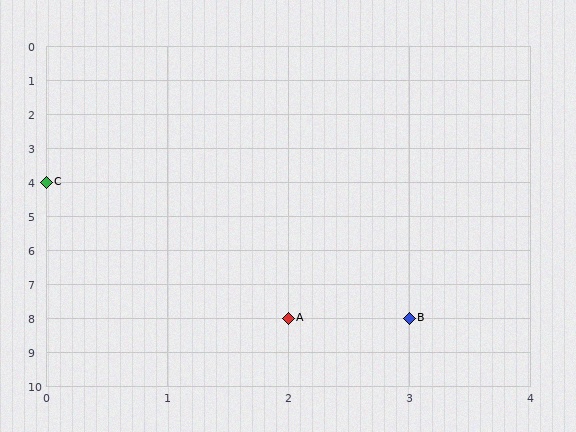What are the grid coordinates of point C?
Point C is at grid coordinates (0, 4).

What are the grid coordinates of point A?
Point A is at grid coordinates (2, 8).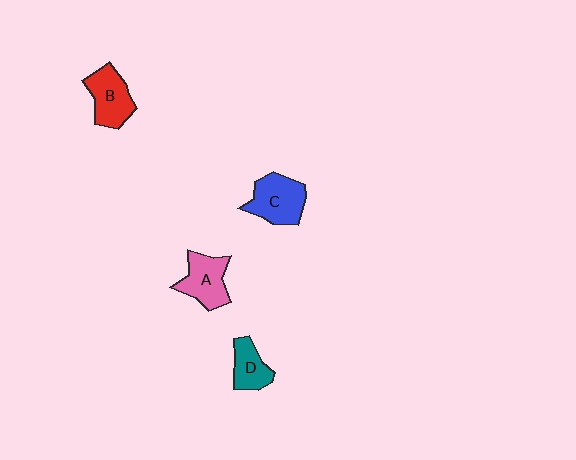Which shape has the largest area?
Shape C (blue).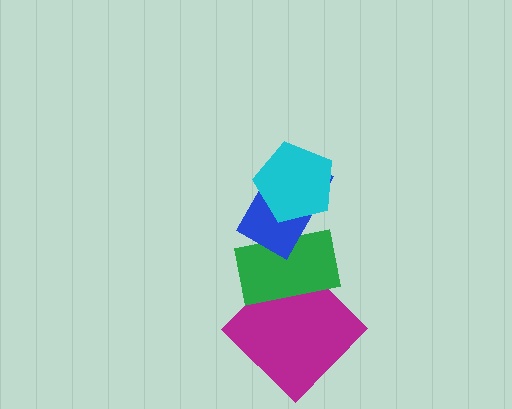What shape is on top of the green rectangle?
The blue rectangle is on top of the green rectangle.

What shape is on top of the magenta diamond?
The green rectangle is on top of the magenta diamond.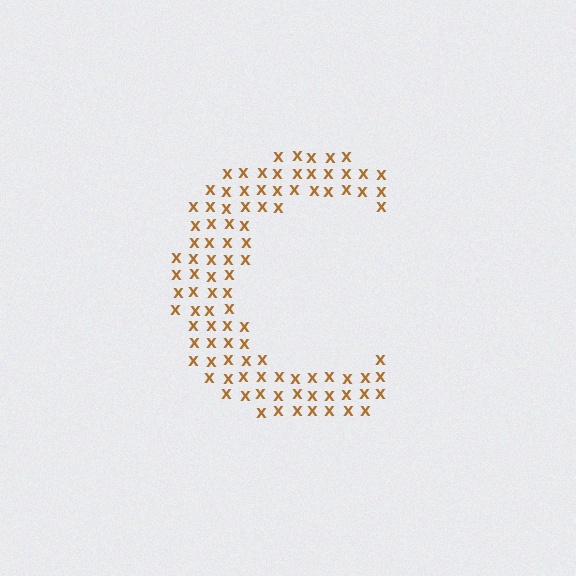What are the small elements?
The small elements are letter X's.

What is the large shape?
The large shape is the letter C.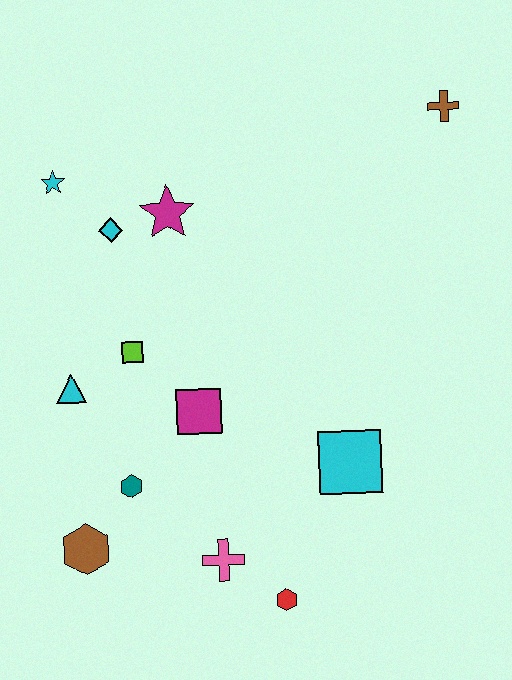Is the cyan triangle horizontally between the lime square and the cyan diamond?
No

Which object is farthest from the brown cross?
The brown hexagon is farthest from the brown cross.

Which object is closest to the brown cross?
The magenta star is closest to the brown cross.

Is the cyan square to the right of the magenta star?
Yes